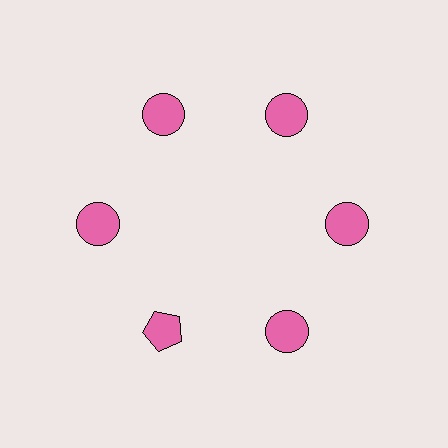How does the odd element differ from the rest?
It has a different shape: pentagon instead of circle.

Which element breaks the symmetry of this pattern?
The pink pentagon at roughly the 7 o'clock position breaks the symmetry. All other shapes are pink circles.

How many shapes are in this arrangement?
There are 6 shapes arranged in a ring pattern.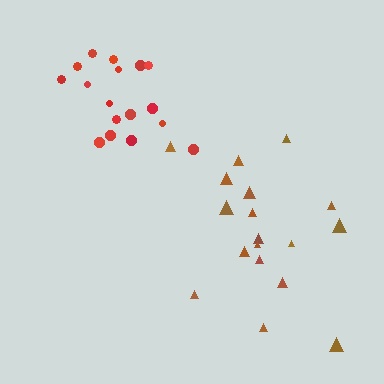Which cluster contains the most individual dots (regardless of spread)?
Brown (18).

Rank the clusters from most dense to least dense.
red, brown.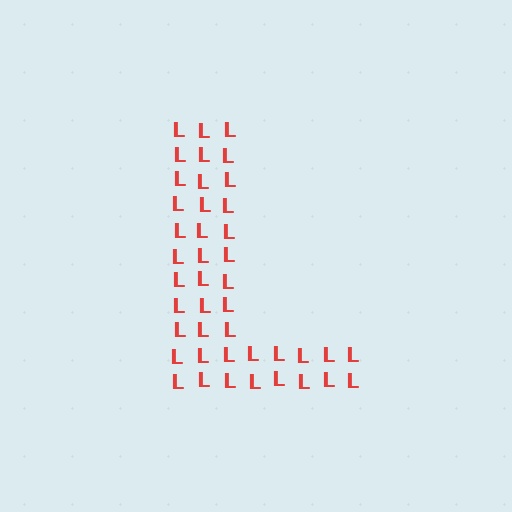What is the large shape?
The large shape is the letter L.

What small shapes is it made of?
It is made of small letter L's.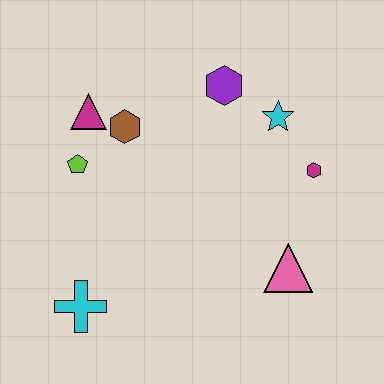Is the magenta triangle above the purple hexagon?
No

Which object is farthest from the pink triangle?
The magenta triangle is farthest from the pink triangle.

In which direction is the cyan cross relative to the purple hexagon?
The cyan cross is below the purple hexagon.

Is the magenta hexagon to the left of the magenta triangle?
No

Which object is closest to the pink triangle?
The magenta hexagon is closest to the pink triangle.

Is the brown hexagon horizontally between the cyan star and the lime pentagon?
Yes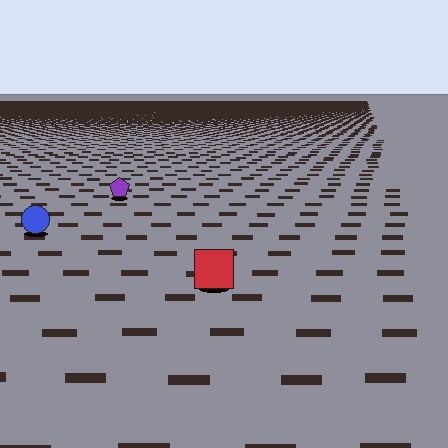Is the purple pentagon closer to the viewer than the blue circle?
No. The blue circle is closer — you can tell from the texture gradient: the ground texture is coarser near it.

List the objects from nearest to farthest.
From nearest to farthest: the red square, the blue circle, the purple pentagon.